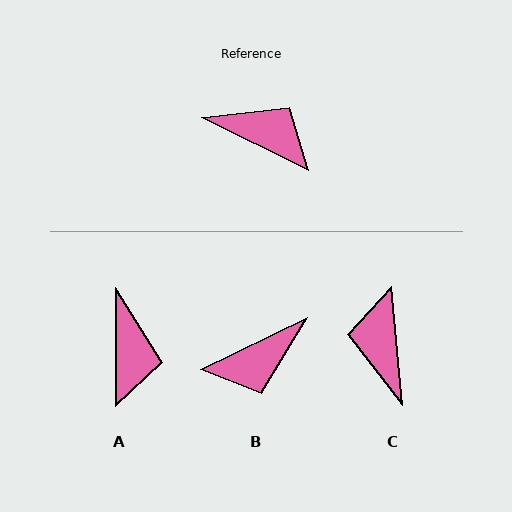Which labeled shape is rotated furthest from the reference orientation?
B, about 128 degrees away.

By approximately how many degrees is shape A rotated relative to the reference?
Approximately 64 degrees clockwise.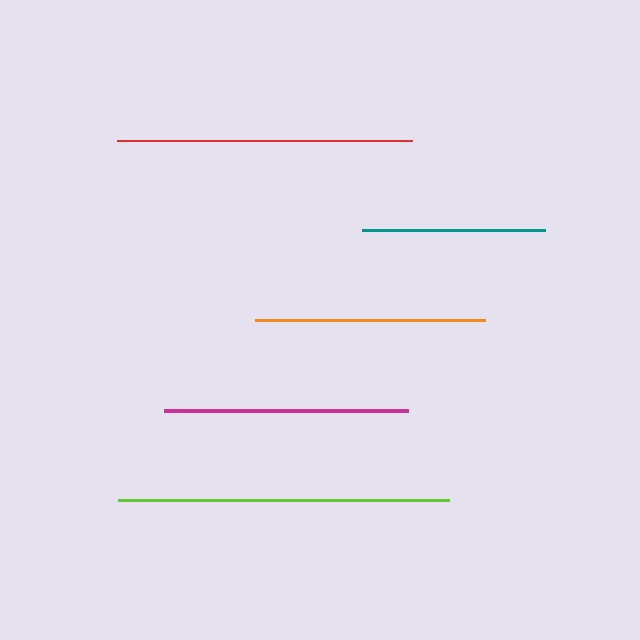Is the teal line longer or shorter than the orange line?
The orange line is longer than the teal line.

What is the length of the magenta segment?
The magenta segment is approximately 243 pixels long.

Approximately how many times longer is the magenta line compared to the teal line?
The magenta line is approximately 1.3 times the length of the teal line.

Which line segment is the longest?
The lime line is the longest at approximately 331 pixels.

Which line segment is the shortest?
The teal line is the shortest at approximately 183 pixels.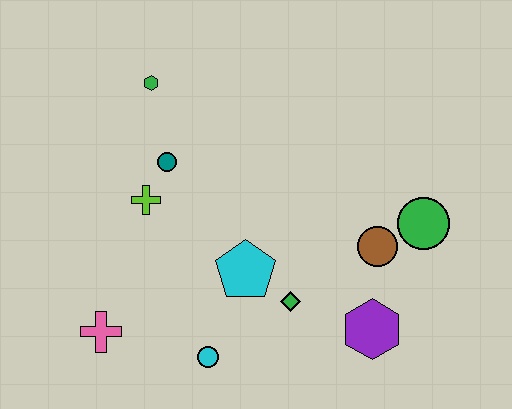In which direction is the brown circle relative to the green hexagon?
The brown circle is to the right of the green hexagon.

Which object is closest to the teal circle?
The lime cross is closest to the teal circle.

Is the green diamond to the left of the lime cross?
No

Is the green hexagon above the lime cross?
Yes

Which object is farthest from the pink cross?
The green circle is farthest from the pink cross.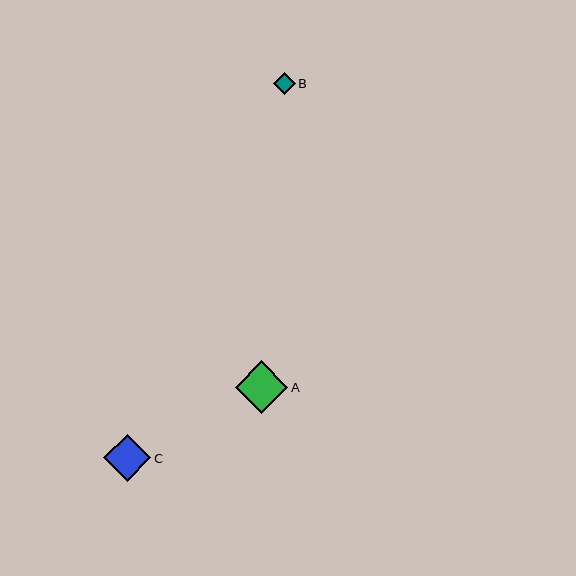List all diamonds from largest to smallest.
From largest to smallest: A, C, B.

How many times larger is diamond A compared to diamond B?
Diamond A is approximately 2.5 times the size of diamond B.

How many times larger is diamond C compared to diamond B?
Diamond C is approximately 2.2 times the size of diamond B.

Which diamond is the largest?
Diamond A is the largest with a size of approximately 53 pixels.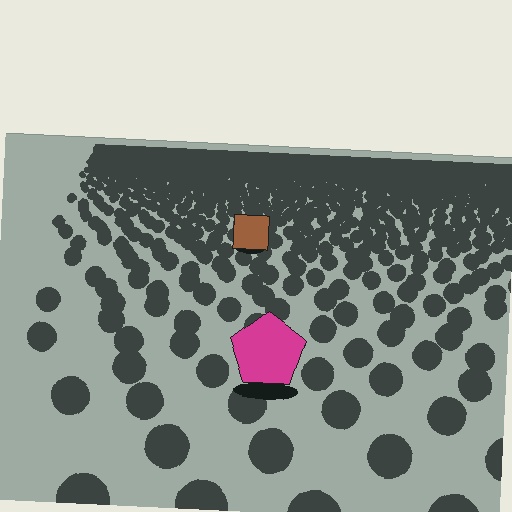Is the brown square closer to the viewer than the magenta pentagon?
No. The magenta pentagon is closer — you can tell from the texture gradient: the ground texture is coarser near it.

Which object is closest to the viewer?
The magenta pentagon is closest. The texture marks near it are larger and more spread out.